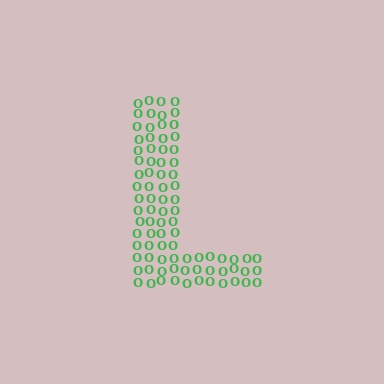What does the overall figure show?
The overall figure shows the letter L.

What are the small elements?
The small elements are letter O's.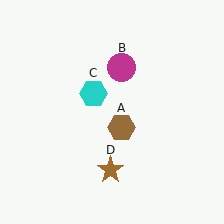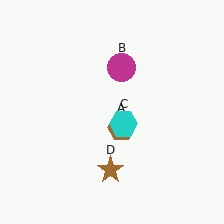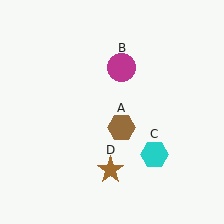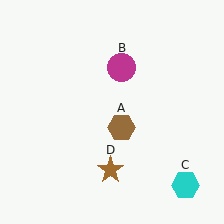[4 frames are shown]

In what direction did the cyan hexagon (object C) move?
The cyan hexagon (object C) moved down and to the right.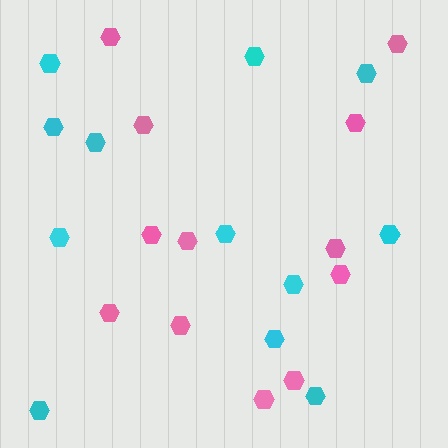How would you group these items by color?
There are 2 groups: one group of pink hexagons (12) and one group of cyan hexagons (12).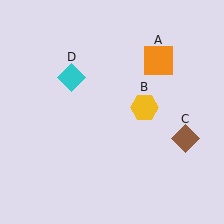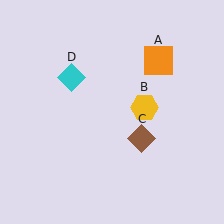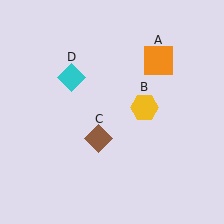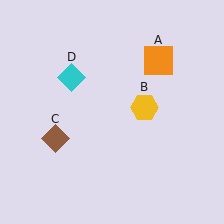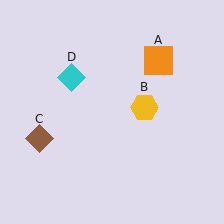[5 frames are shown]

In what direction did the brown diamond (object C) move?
The brown diamond (object C) moved left.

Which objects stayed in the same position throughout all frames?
Orange square (object A) and yellow hexagon (object B) and cyan diamond (object D) remained stationary.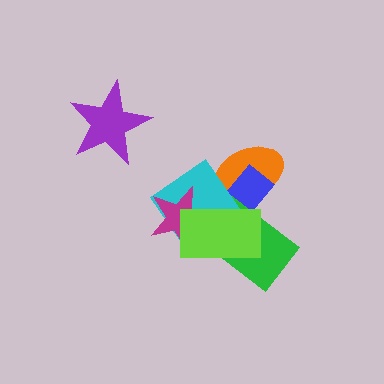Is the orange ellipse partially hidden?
Yes, it is partially covered by another shape.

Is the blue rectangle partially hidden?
Yes, it is partially covered by another shape.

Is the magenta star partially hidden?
Yes, it is partially covered by another shape.